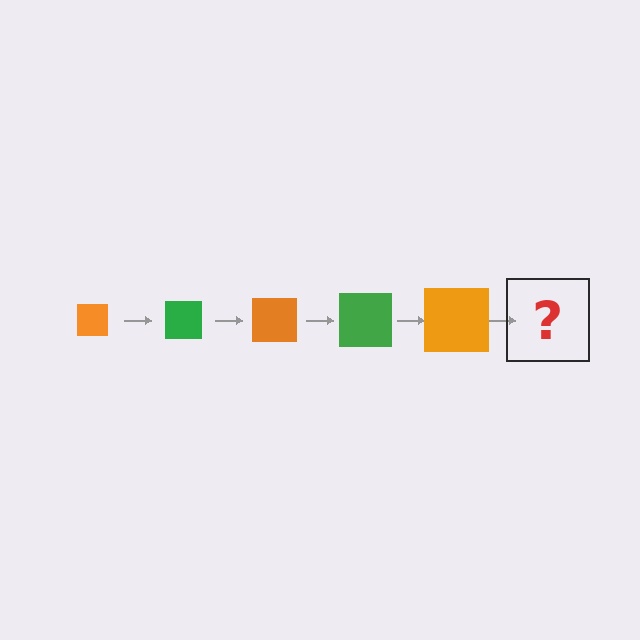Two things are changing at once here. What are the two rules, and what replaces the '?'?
The two rules are that the square grows larger each step and the color cycles through orange and green. The '?' should be a green square, larger than the previous one.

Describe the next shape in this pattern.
It should be a green square, larger than the previous one.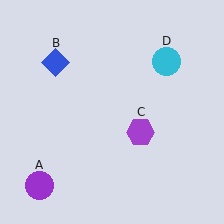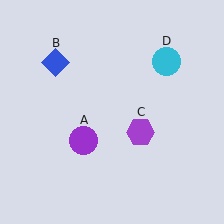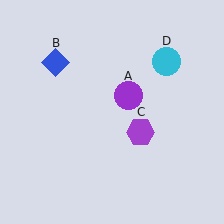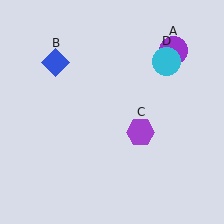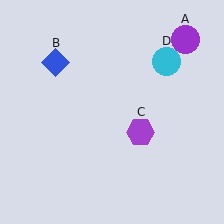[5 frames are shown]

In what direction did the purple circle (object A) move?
The purple circle (object A) moved up and to the right.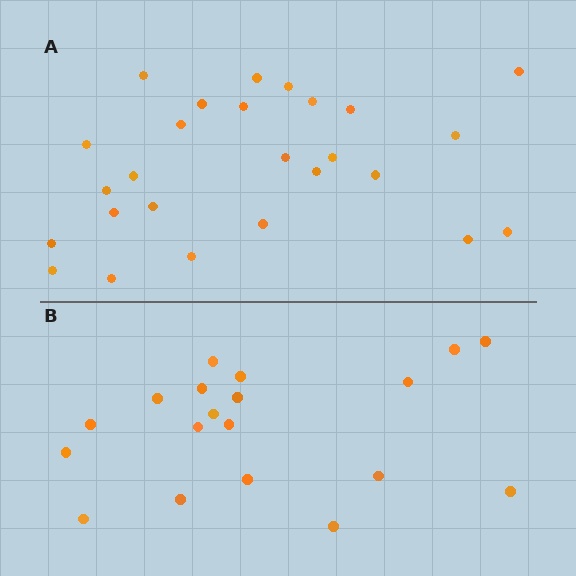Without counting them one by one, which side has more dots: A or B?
Region A (the top region) has more dots.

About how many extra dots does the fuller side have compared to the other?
Region A has roughly 8 or so more dots than region B.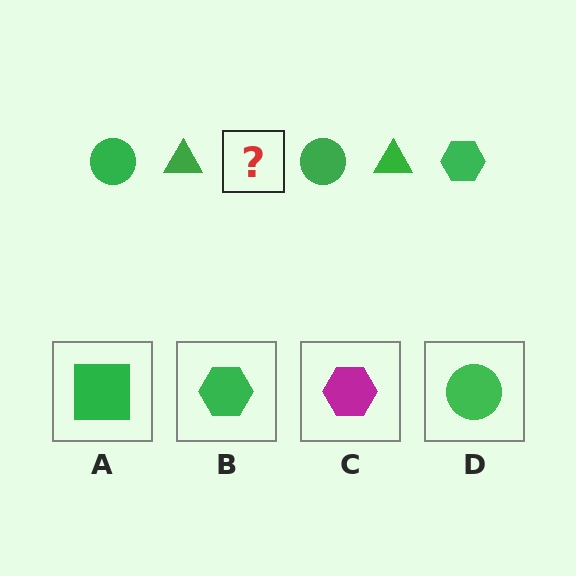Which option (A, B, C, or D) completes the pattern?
B.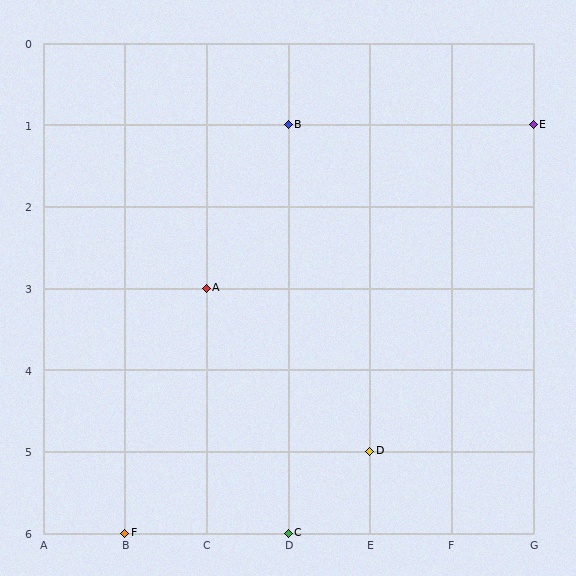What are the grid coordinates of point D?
Point D is at grid coordinates (E, 5).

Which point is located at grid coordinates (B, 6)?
Point F is at (B, 6).